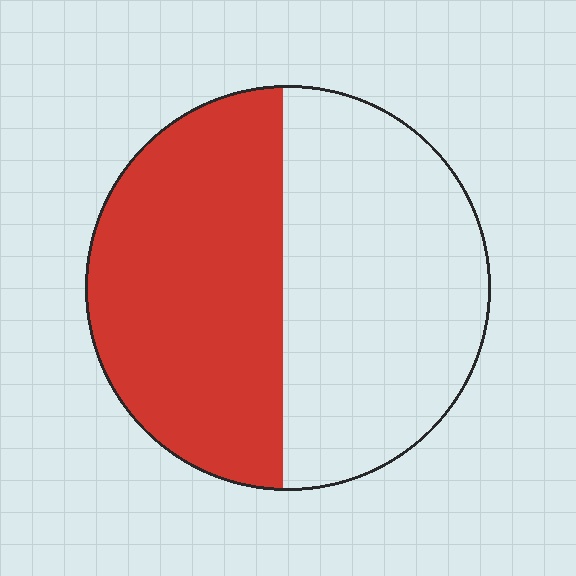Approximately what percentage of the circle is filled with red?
Approximately 50%.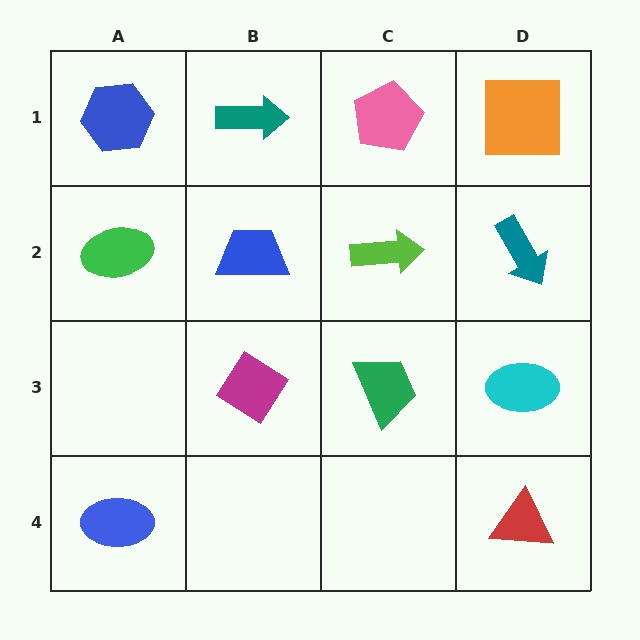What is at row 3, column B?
A magenta diamond.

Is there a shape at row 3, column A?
No, that cell is empty.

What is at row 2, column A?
A green ellipse.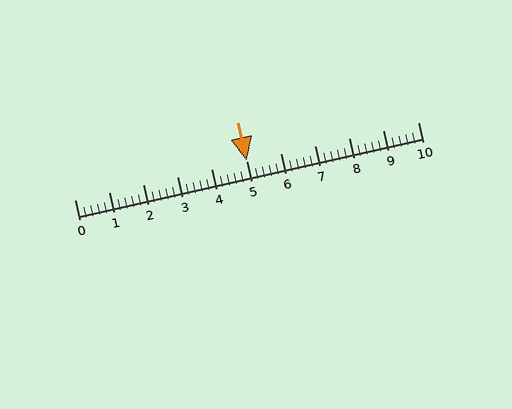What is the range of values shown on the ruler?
The ruler shows values from 0 to 10.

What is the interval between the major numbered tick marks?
The major tick marks are spaced 1 units apart.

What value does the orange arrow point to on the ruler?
The orange arrow points to approximately 5.0.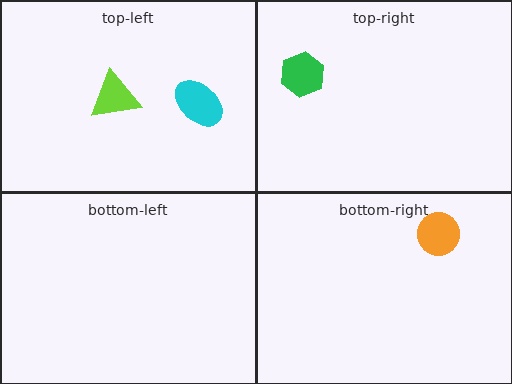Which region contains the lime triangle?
The top-left region.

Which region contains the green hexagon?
The top-right region.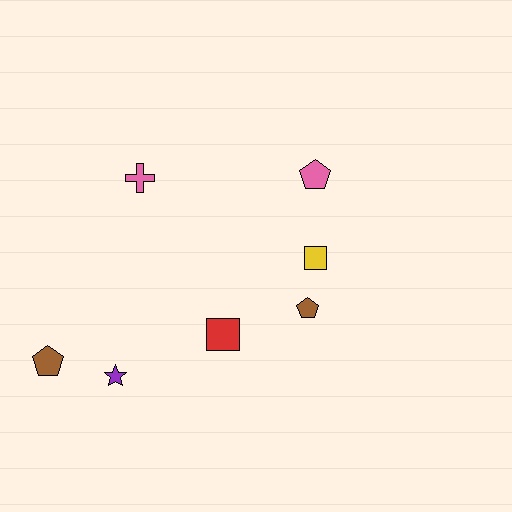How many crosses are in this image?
There is 1 cross.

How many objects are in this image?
There are 7 objects.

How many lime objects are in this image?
There are no lime objects.